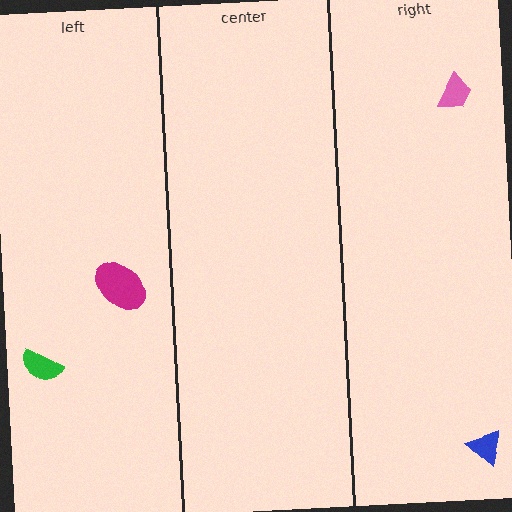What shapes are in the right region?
The blue triangle, the pink trapezoid.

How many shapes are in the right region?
2.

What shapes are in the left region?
The magenta ellipse, the green semicircle.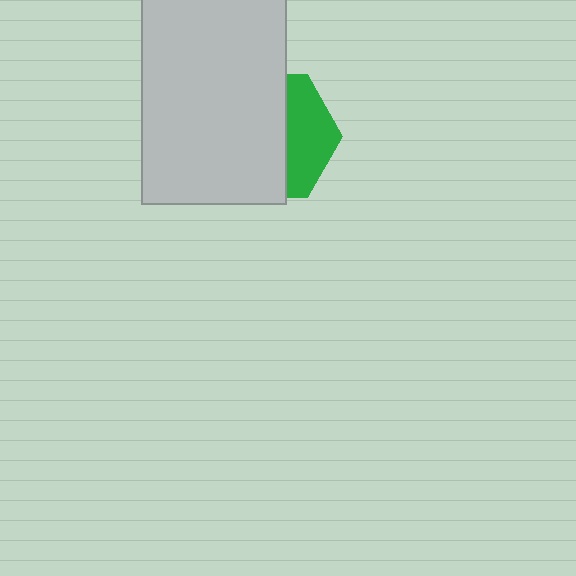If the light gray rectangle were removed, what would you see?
You would see the complete green hexagon.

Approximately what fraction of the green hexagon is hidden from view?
Roughly 65% of the green hexagon is hidden behind the light gray rectangle.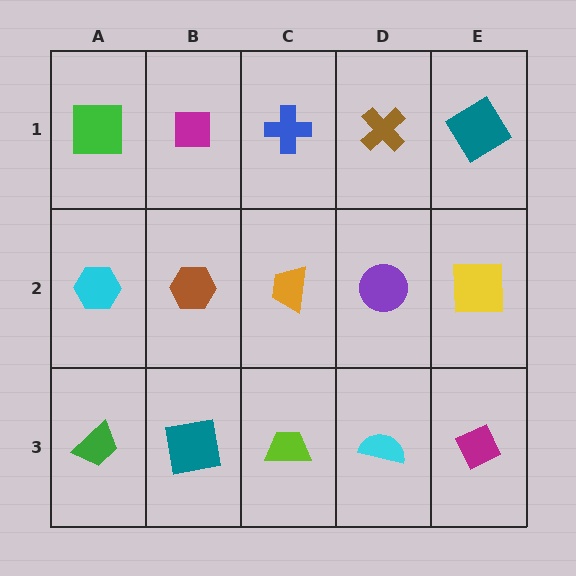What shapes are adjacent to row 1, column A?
A cyan hexagon (row 2, column A), a magenta square (row 1, column B).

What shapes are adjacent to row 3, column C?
An orange trapezoid (row 2, column C), a teal square (row 3, column B), a cyan semicircle (row 3, column D).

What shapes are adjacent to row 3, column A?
A cyan hexagon (row 2, column A), a teal square (row 3, column B).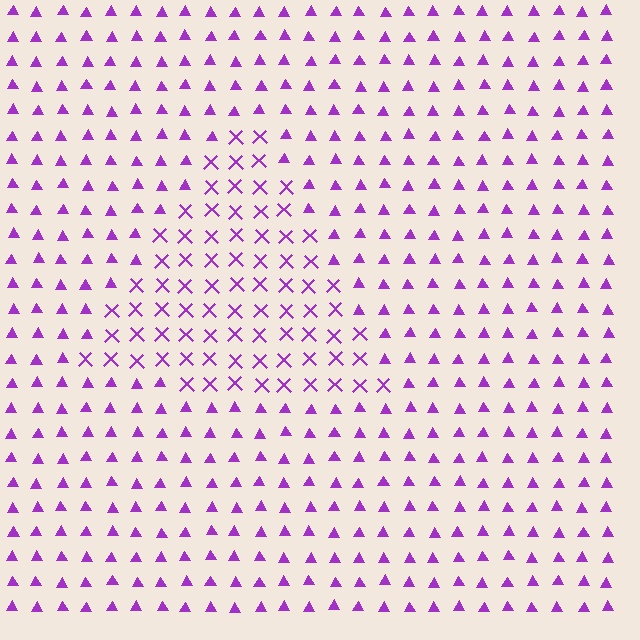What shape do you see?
I see a triangle.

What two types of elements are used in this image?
The image uses X marks inside the triangle region and triangles outside it.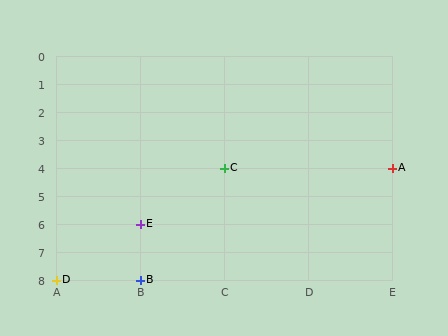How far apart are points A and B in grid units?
Points A and B are 3 columns and 4 rows apart (about 5.0 grid units diagonally).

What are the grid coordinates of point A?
Point A is at grid coordinates (E, 4).